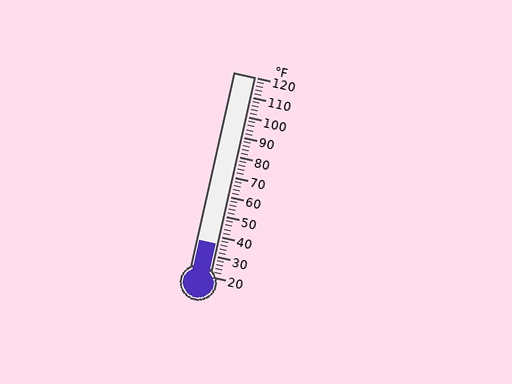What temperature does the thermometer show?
The thermometer shows approximately 36°F.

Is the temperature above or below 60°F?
The temperature is below 60°F.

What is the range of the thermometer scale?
The thermometer scale ranges from 20°F to 120°F.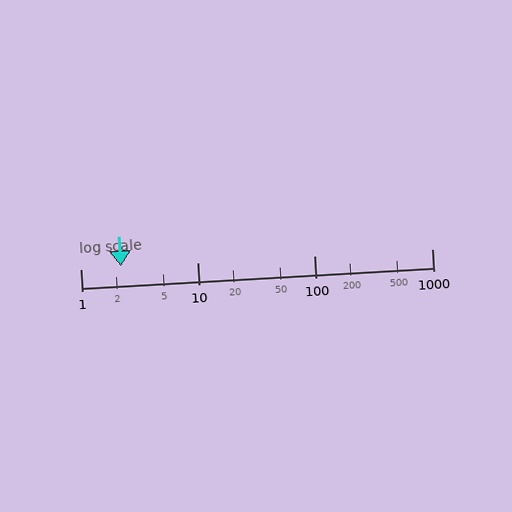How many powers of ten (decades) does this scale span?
The scale spans 3 decades, from 1 to 1000.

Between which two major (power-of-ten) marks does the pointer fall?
The pointer is between 1 and 10.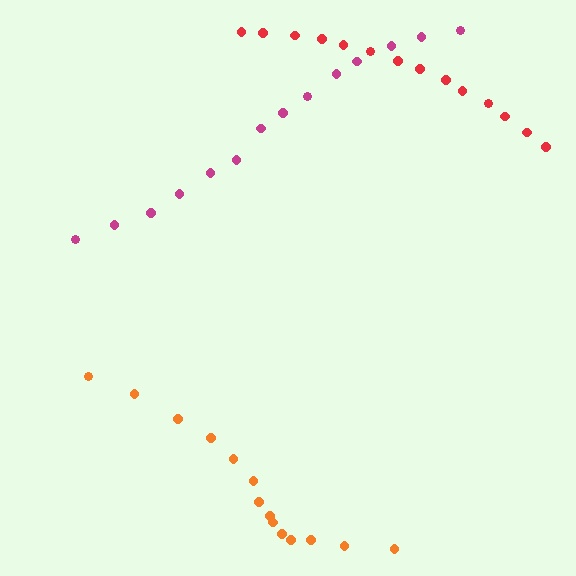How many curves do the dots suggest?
There are 3 distinct paths.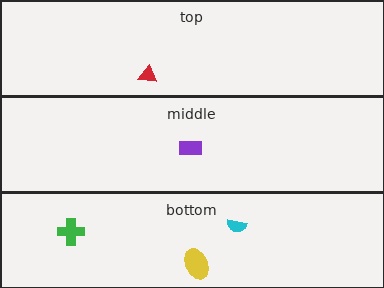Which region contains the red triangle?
The top region.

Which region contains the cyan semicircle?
The bottom region.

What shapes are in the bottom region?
The cyan semicircle, the green cross, the yellow ellipse.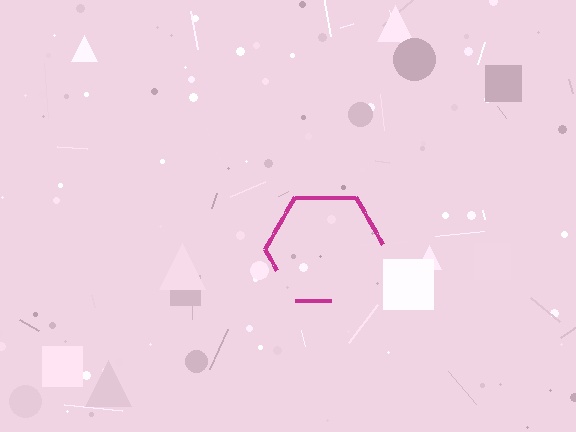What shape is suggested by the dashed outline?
The dashed outline suggests a hexagon.